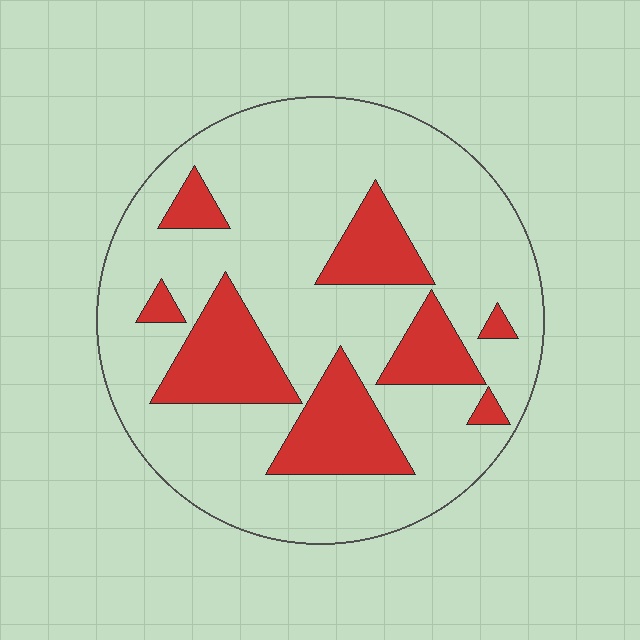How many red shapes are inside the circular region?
8.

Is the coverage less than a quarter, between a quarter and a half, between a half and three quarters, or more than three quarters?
Less than a quarter.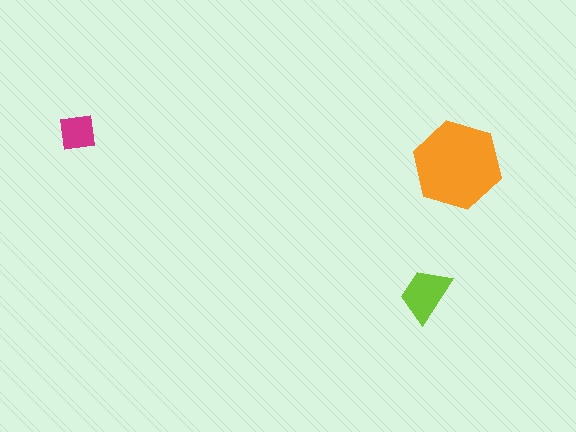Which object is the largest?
The orange hexagon.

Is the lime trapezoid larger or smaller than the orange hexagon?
Smaller.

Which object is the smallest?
The magenta square.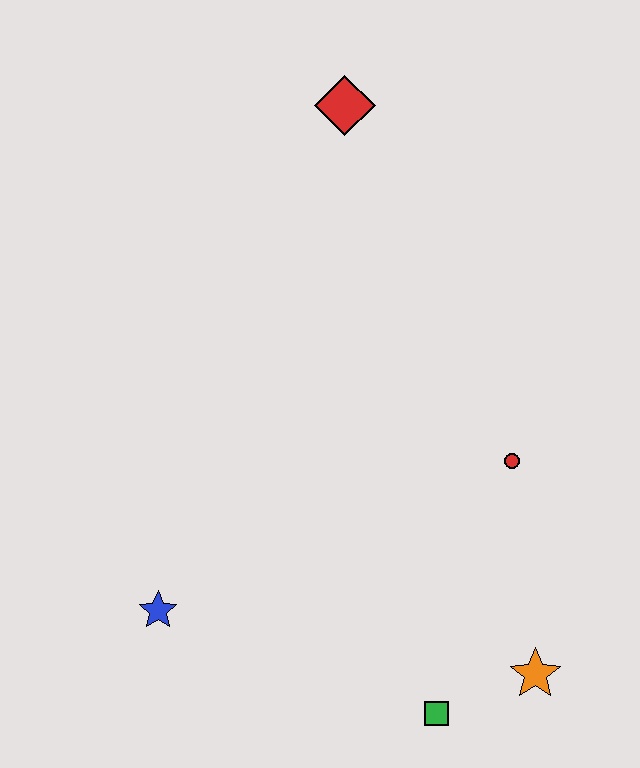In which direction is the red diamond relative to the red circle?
The red diamond is above the red circle.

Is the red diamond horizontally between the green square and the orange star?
No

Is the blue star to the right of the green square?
No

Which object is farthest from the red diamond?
The green square is farthest from the red diamond.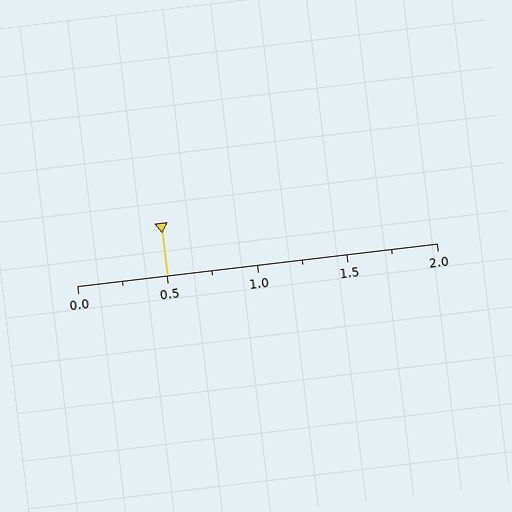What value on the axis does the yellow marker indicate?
The marker indicates approximately 0.5.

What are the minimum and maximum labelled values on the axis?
The axis runs from 0.0 to 2.0.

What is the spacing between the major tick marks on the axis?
The major ticks are spaced 0.5 apart.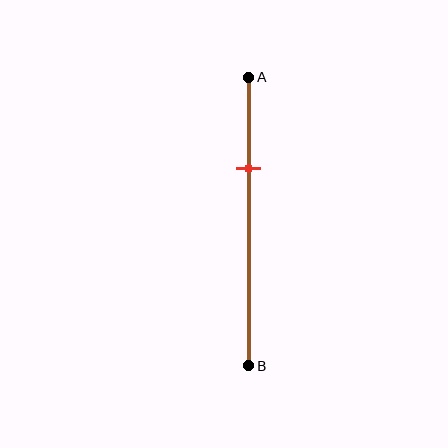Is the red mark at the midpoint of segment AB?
No, the mark is at about 30% from A, not at the 50% midpoint.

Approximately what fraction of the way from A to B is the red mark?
The red mark is approximately 30% of the way from A to B.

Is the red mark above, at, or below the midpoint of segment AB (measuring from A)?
The red mark is above the midpoint of segment AB.